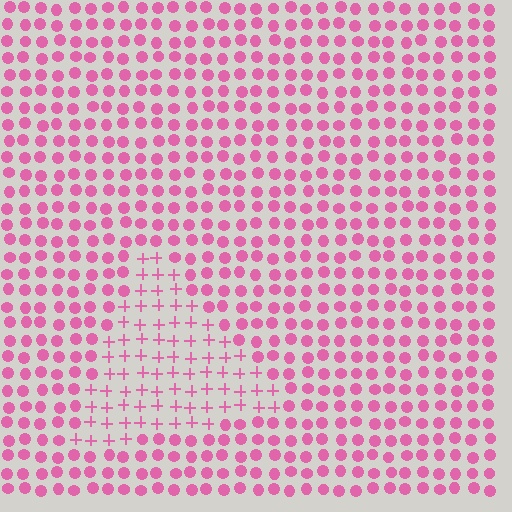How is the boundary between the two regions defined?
The boundary is defined by a change in element shape: plus signs inside vs. circles outside. All elements share the same color and spacing.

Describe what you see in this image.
The image is filled with small pink elements arranged in a uniform grid. A triangle-shaped region contains plus signs, while the surrounding area contains circles. The boundary is defined purely by the change in element shape.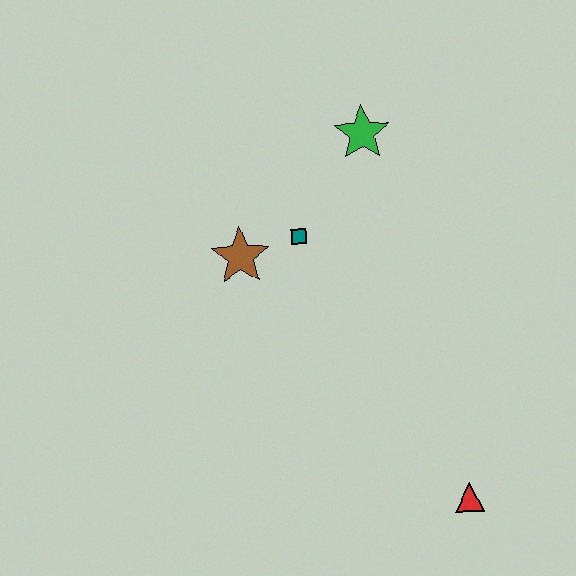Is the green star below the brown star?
No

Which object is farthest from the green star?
The red triangle is farthest from the green star.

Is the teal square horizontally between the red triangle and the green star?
No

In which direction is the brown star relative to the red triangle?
The brown star is above the red triangle.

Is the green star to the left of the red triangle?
Yes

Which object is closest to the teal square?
The brown star is closest to the teal square.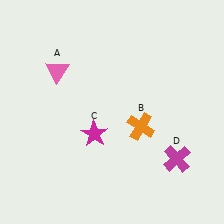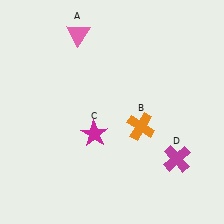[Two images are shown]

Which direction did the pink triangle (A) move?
The pink triangle (A) moved up.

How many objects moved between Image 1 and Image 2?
1 object moved between the two images.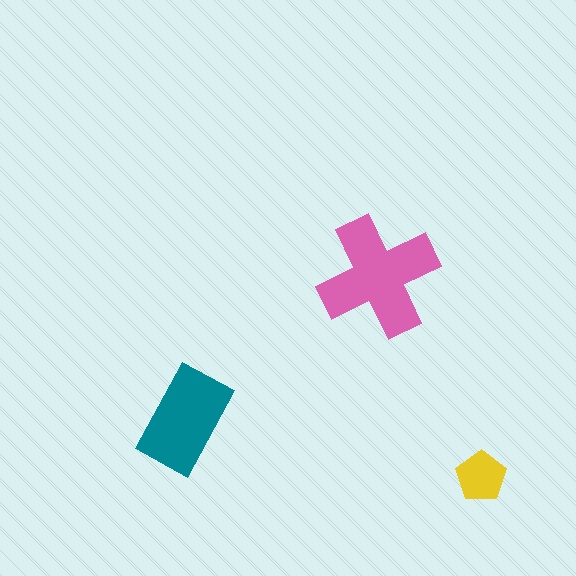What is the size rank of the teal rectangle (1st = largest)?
2nd.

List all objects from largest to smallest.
The pink cross, the teal rectangle, the yellow pentagon.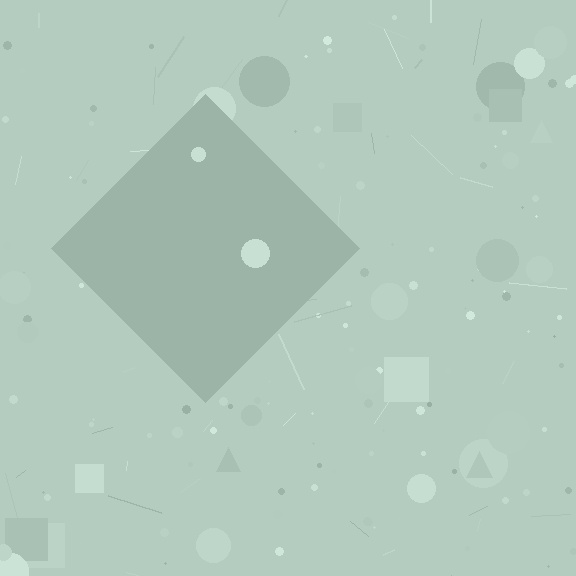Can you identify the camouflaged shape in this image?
The camouflaged shape is a diamond.